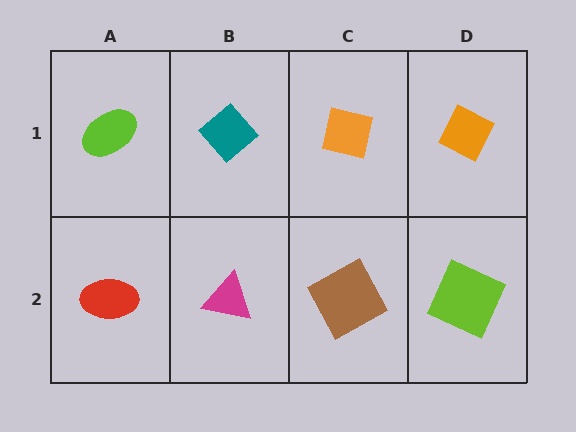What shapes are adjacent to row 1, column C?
A brown square (row 2, column C), a teal diamond (row 1, column B), an orange diamond (row 1, column D).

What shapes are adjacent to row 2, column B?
A teal diamond (row 1, column B), a red ellipse (row 2, column A), a brown square (row 2, column C).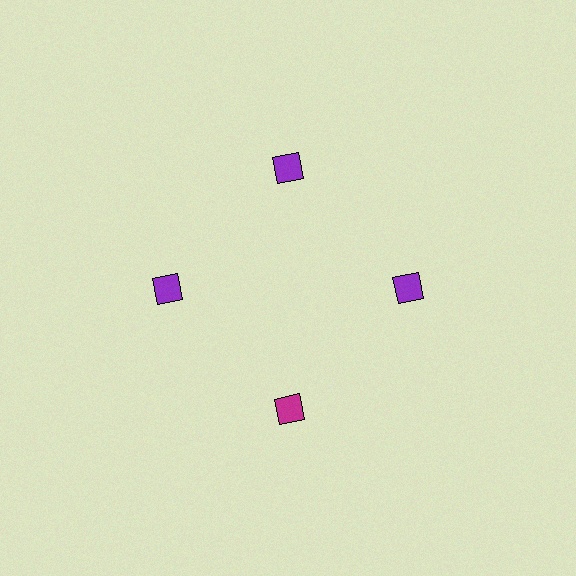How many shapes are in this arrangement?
There are 4 shapes arranged in a ring pattern.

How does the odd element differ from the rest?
It has a different color: magenta instead of purple.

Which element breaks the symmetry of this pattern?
The magenta diamond at roughly the 6 o'clock position breaks the symmetry. All other shapes are purple diamonds.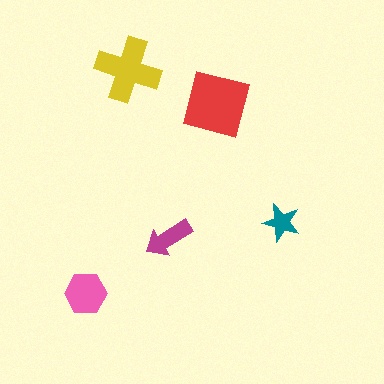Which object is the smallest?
The teal star.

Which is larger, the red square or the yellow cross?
The red square.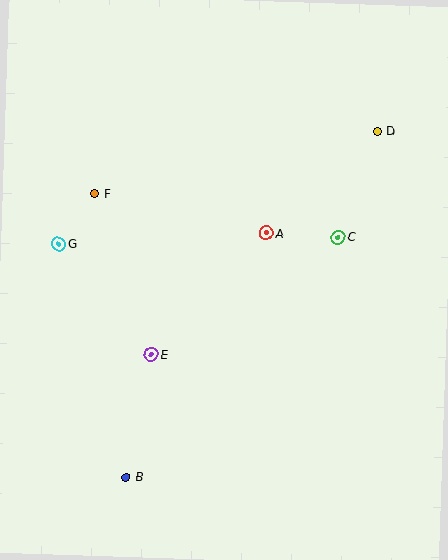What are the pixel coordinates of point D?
Point D is at (377, 131).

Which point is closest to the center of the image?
Point A at (266, 233) is closest to the center.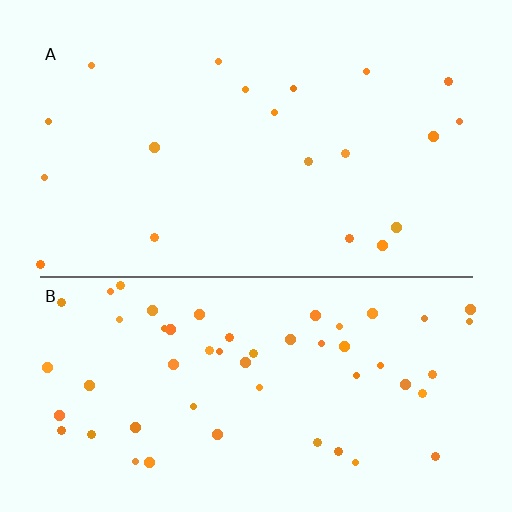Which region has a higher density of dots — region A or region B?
B (the bottom).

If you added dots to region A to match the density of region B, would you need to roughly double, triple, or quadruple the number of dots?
Approximately triple.